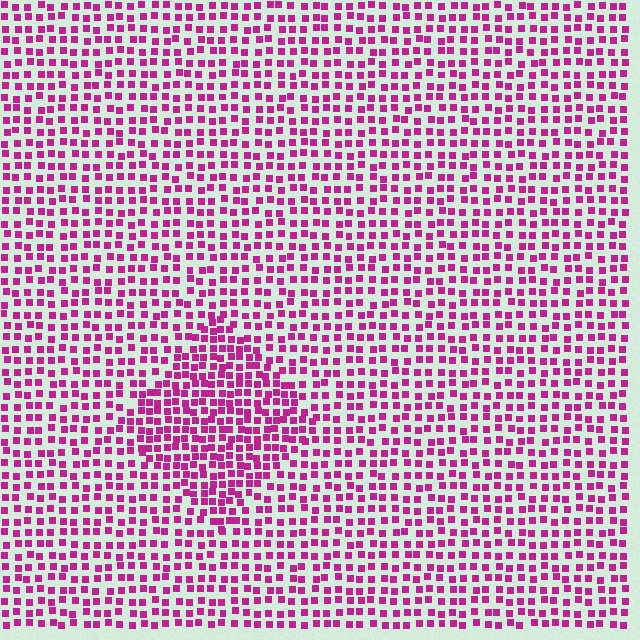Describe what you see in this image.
The image contains small magenta elements arranged at two different densities. A diamond-shaped region is visible where the elements are more densely packed than the surrounding area.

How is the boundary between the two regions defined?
The boundary is defined by a change in element density (approximately 1.6x ratio). All elements are the same color, size, and shape.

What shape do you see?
I see a diamond.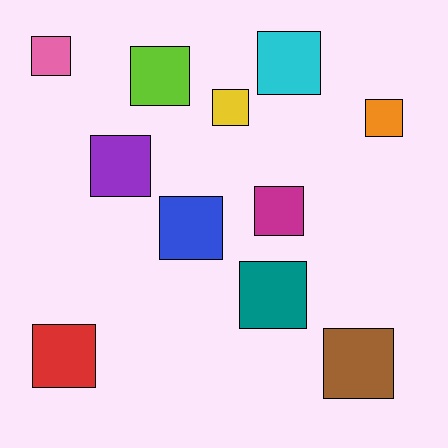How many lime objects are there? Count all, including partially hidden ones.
There is 1 lime object.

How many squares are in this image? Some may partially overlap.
There are 11 squares.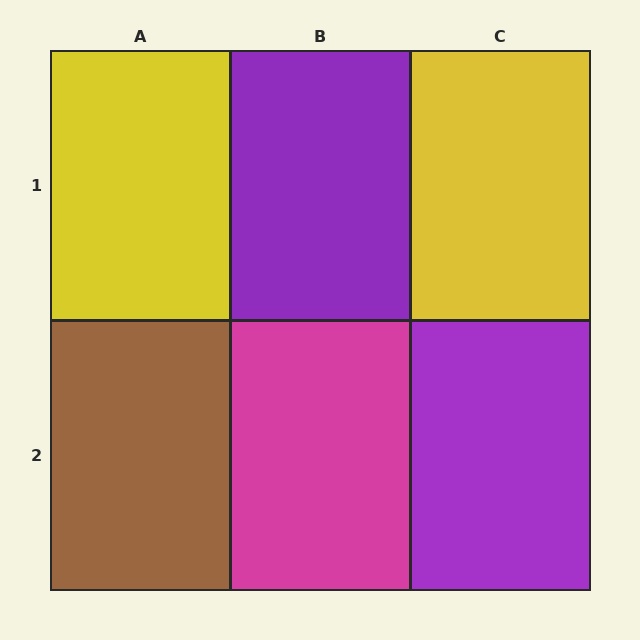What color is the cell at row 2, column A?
Brown.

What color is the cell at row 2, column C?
Purple.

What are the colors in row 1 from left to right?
Yellow, purple, yellow.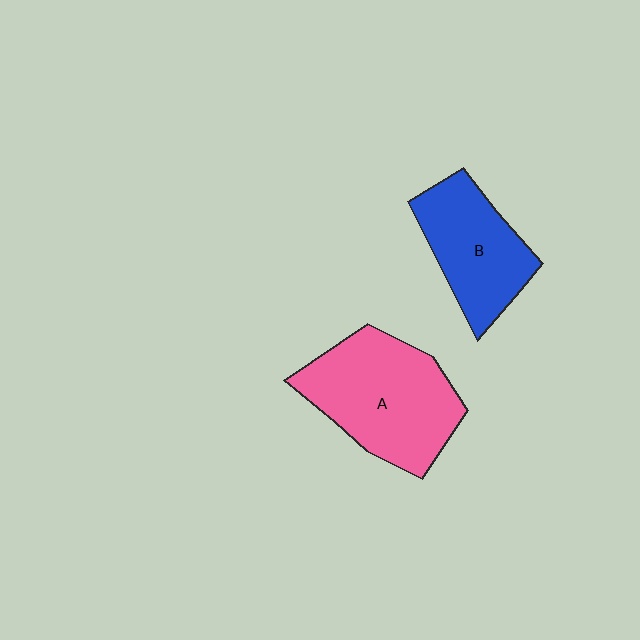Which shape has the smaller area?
Shape B (blue).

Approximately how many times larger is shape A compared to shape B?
Approximately 1.4 times.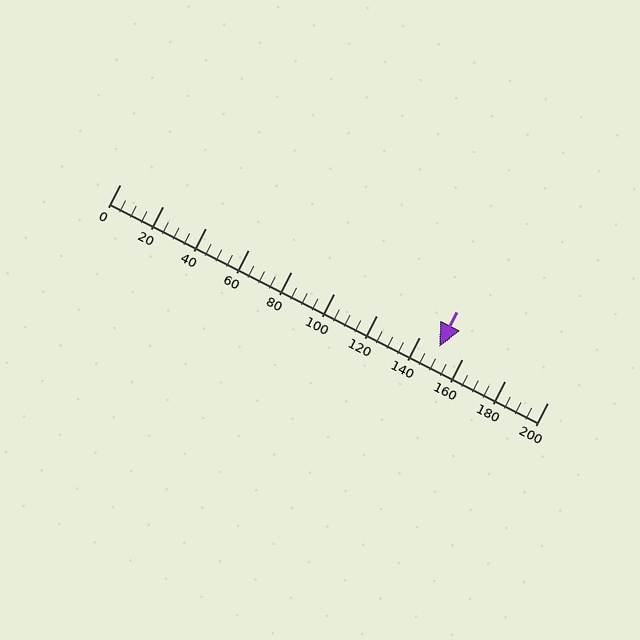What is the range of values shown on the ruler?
The ruler shows values from 0 to 200.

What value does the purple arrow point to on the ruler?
The purple arrow points to approximately 149.